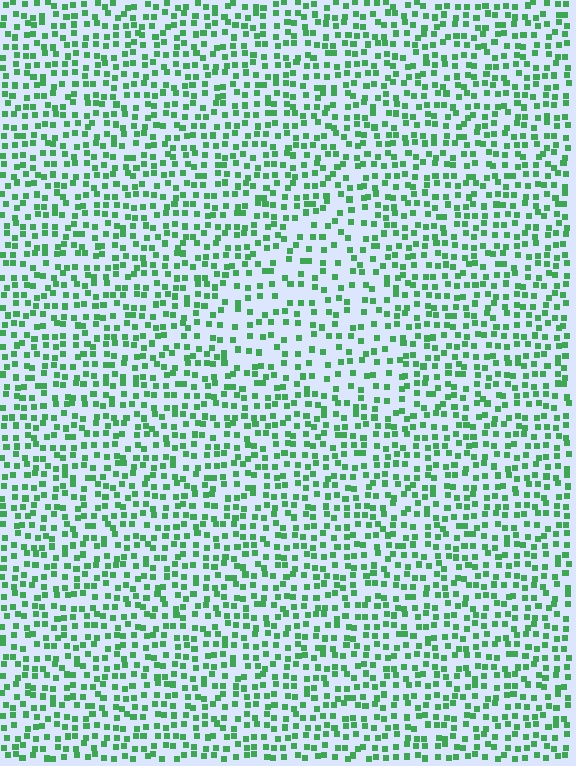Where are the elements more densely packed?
The elements are more densely packed outside the triangle boundary.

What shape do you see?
I see a triangle.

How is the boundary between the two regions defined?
The boundary is defined by a change in element density (approximately 1.6x ratio). All elements are the same color, size, and shape.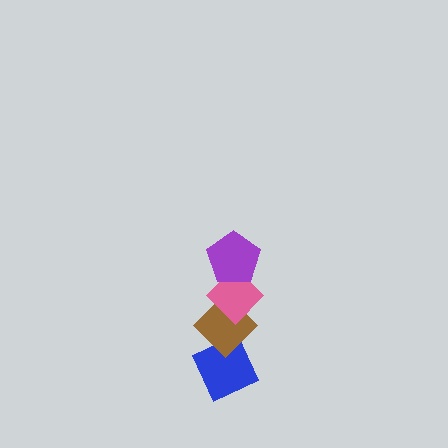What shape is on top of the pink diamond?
The purple pentagon is on top of the pink diamond.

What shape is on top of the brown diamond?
The pink diamond is on top of the brown diamond.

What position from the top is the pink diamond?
The pink diamond is 2nd from the top.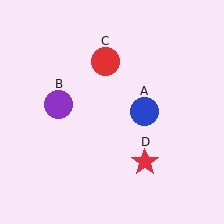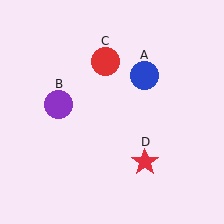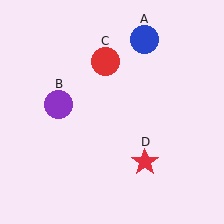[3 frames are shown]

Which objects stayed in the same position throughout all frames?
Purple circle (object B) and red circle (object C) and red star (object D) remained stationary.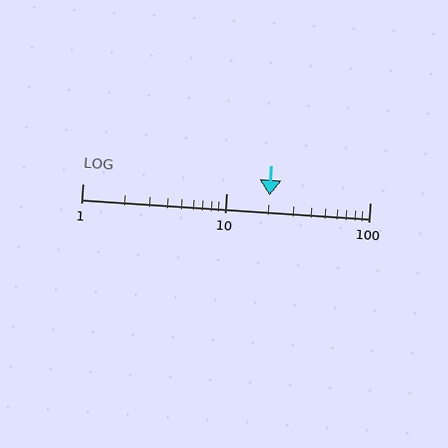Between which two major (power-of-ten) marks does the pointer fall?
The pointer is between 10 and 100.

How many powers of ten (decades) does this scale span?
The scale spans 2 decades, from 1 to 100.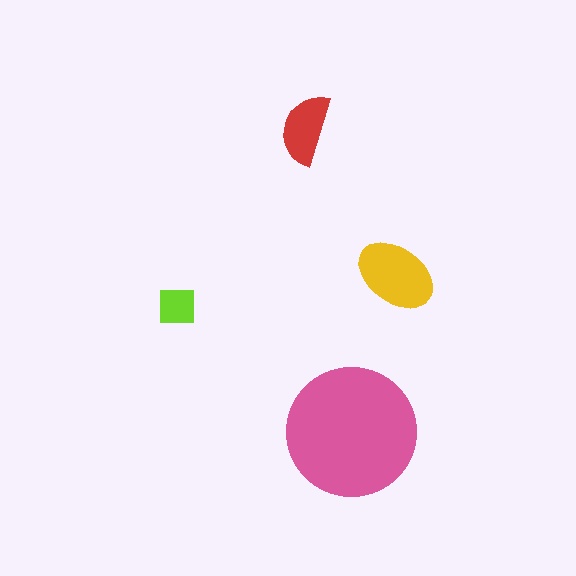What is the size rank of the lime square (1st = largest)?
4th.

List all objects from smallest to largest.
The lime square, the red semicircle, the yellow ellipse, the pink circle.